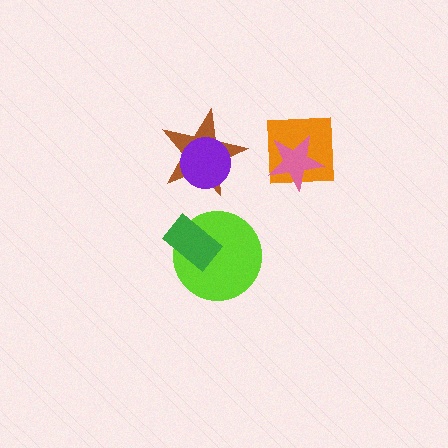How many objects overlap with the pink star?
1 object overlaps with the pink star.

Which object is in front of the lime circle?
The green rectangle is in front of the lime circle.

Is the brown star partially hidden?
Yes, it is partially covered by another shape.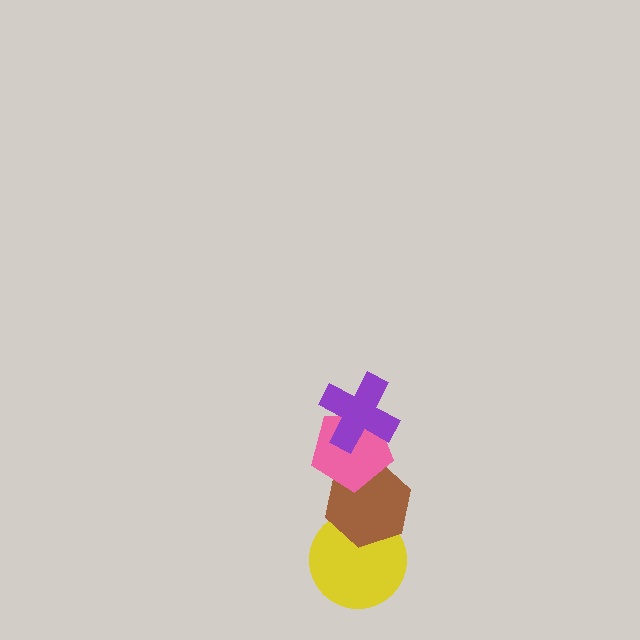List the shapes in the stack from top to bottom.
From top to bottom: the purple cross, the pink pentagon, the brown hexagon, the yellow circle.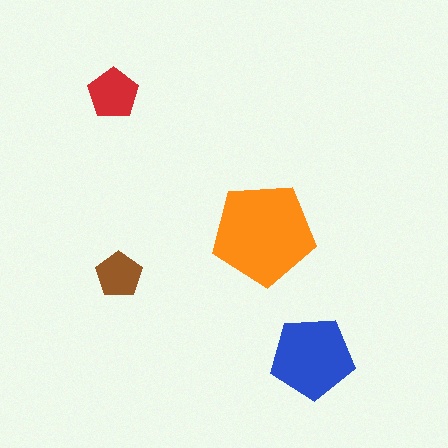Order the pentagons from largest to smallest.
the orange one, the blue one, the red one, the brown one.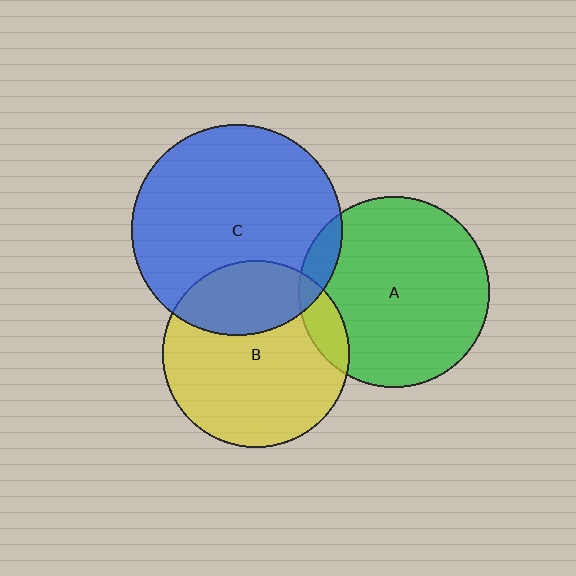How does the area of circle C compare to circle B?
Approximately 1.3 times.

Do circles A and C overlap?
Yes.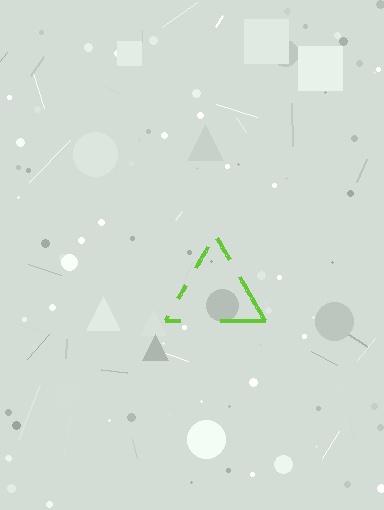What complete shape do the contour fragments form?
The contour fragments form a triangle.